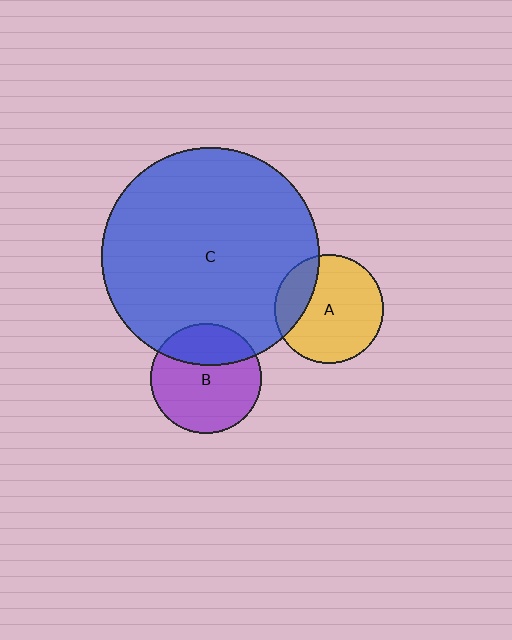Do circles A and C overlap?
Yes.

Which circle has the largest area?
Circle C (blue).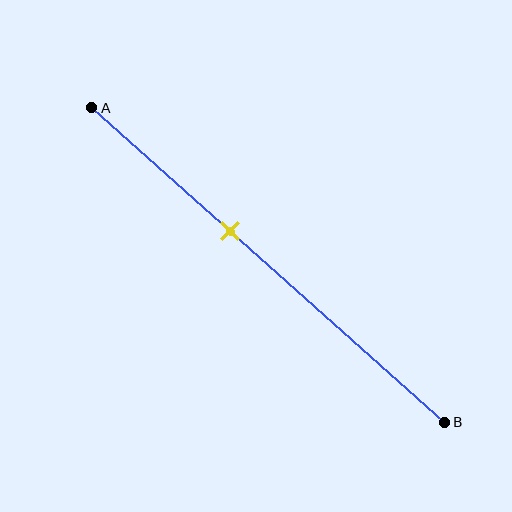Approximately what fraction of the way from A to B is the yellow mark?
The yellow mark is approximately 40% of the way from A to B.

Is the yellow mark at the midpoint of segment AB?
No, the mark is at about 40% from A, not at the 50% midpoint.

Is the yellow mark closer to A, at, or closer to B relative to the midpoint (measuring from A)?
The yellow mark is closer to point A than the midpoint of segment AB.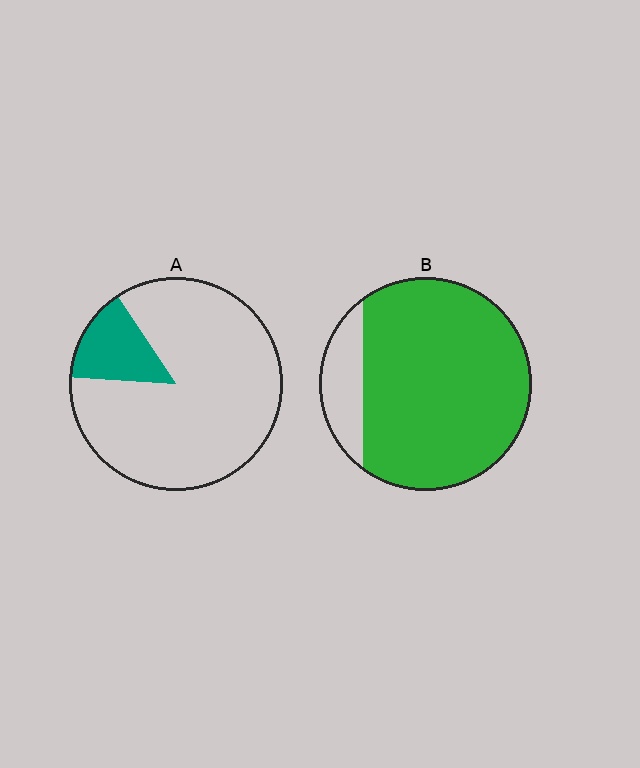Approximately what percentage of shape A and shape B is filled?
A is approximately 15% and B is approximately 85%.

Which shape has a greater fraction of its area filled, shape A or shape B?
Shape B.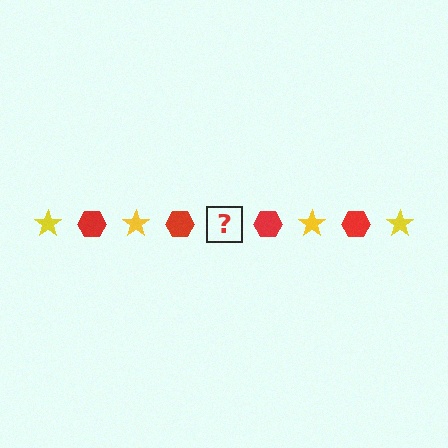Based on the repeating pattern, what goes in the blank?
The blank should be a yellow star.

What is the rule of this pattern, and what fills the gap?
The rule is that the pattern alternates between yellow star and red hexagon. The gap should be filled with a yellow star.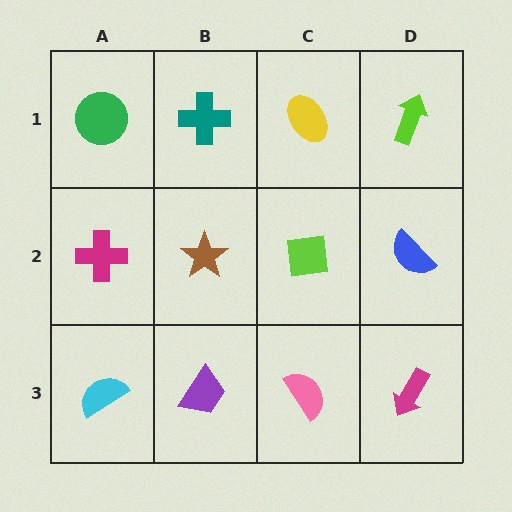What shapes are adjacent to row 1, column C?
A lime square (row 2, column C), a teal cross (row 1, column B), a lime arrow (row 1, column D).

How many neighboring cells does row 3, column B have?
3.